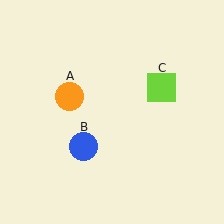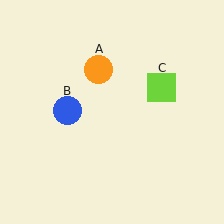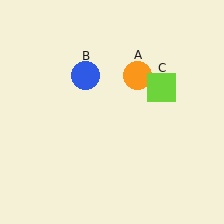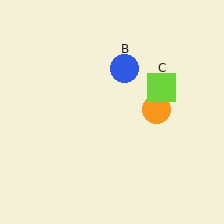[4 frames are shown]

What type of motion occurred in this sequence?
The orange circle (object A), blue circle (object B) rotated clockwise around the center of the scene.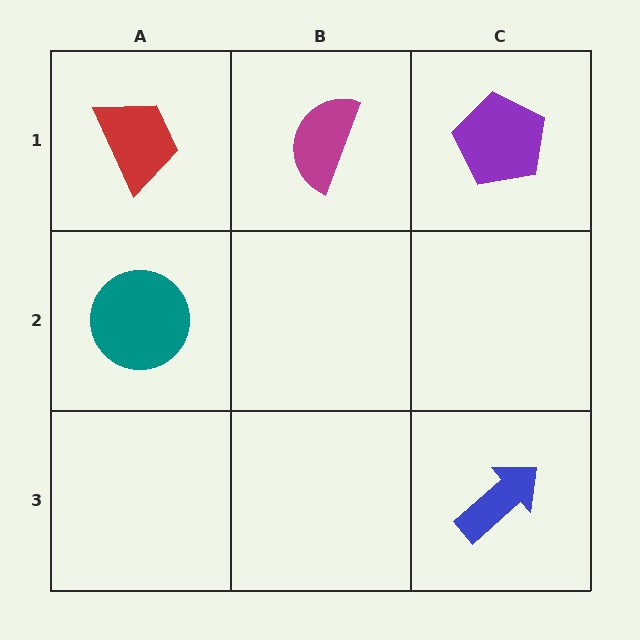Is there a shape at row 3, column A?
No, that cell is empty.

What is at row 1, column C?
A purple pentagon.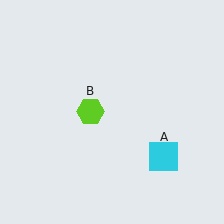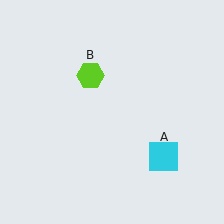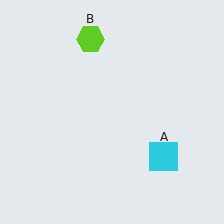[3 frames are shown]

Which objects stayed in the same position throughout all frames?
Cyan square (object A) remained stationary.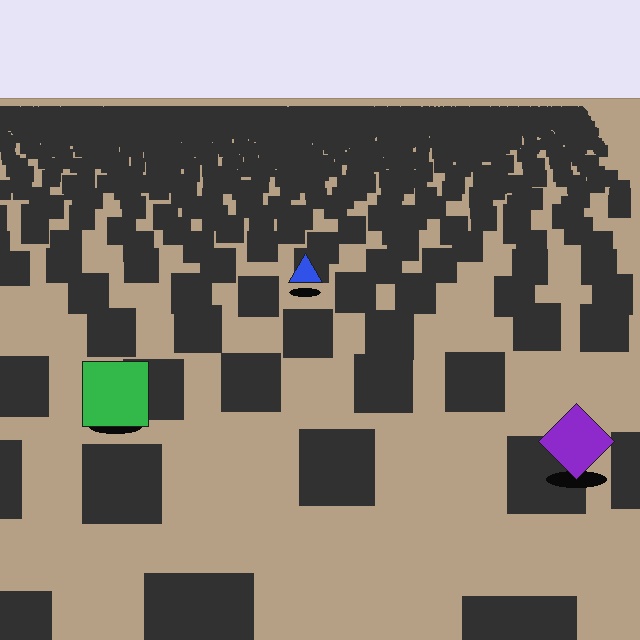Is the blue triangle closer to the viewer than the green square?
No. The green square is closer — you can tell from the texture gradient: the ground texture is coarser near it.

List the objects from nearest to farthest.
From nearest to farthest: the purple diamond, the green square, the blue triangle.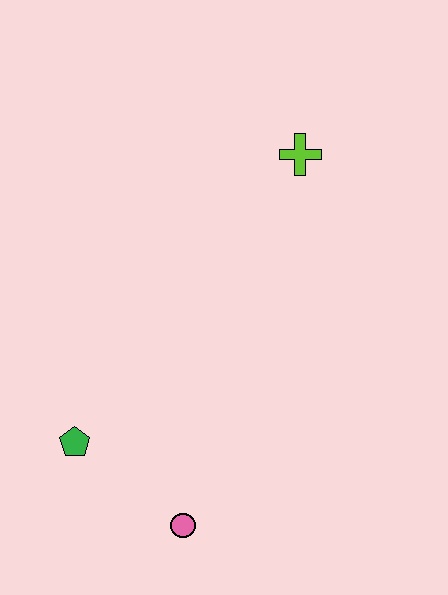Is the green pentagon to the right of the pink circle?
No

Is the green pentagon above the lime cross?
No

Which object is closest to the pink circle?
The green pentagon is closest to the pink circle.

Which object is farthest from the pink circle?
The lime cross is farthest from the pink circle.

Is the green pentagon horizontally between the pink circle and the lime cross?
No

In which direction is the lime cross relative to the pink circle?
The lime cross is above the pink circle.